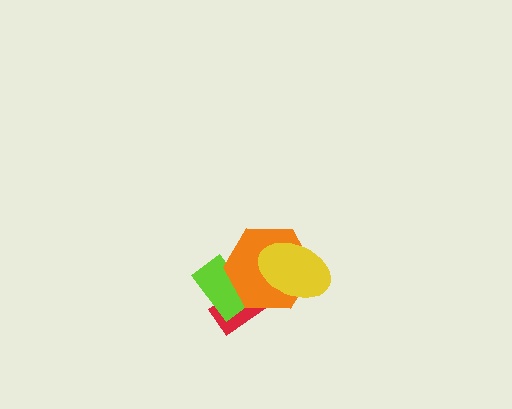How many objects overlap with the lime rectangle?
2 objects overlap with the lime rectangle.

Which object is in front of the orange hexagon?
The yellow ellipse is in front of the orange hexagon.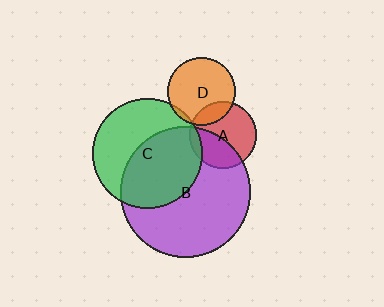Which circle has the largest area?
Circle B (purple).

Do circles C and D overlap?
Yes.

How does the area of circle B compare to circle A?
Approximately 3.7 times.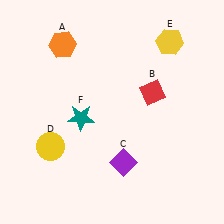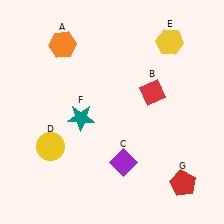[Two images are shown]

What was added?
A red pentagon (G) was added in Image 2.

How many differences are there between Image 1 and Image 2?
There is 1 difference between the two images.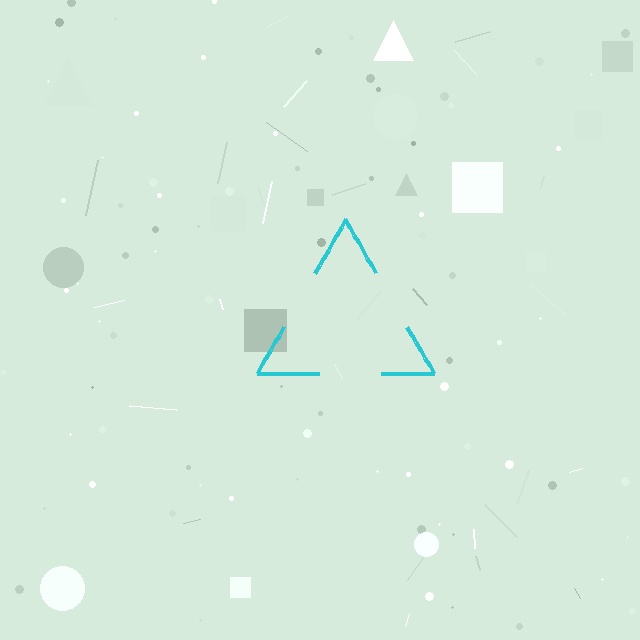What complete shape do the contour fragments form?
The contour fragments form a triangle.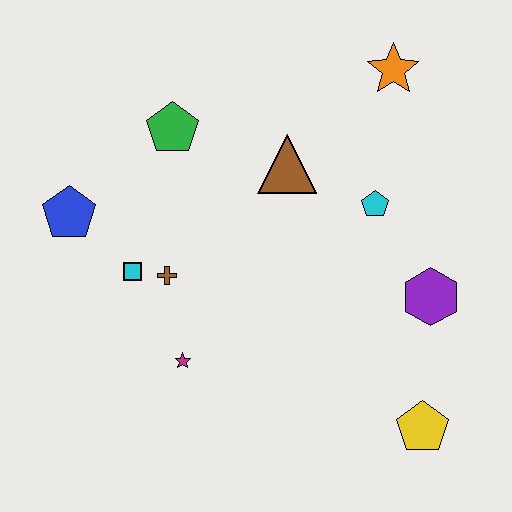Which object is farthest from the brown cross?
The orange star is farthest from the brown cross.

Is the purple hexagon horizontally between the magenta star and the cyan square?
No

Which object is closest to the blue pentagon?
The cyan square is closest to the blue pentagon.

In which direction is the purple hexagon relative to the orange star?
The purple hexagon is below the orange star.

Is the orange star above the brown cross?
Yes